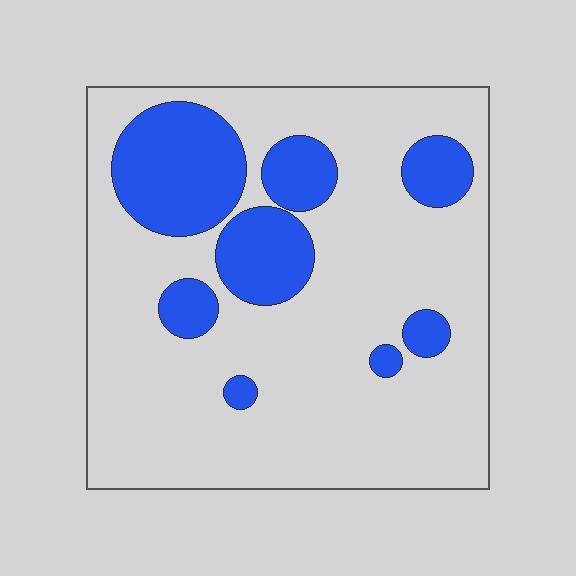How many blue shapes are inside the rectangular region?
8.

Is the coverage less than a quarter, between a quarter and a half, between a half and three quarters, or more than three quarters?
Less than a quarter.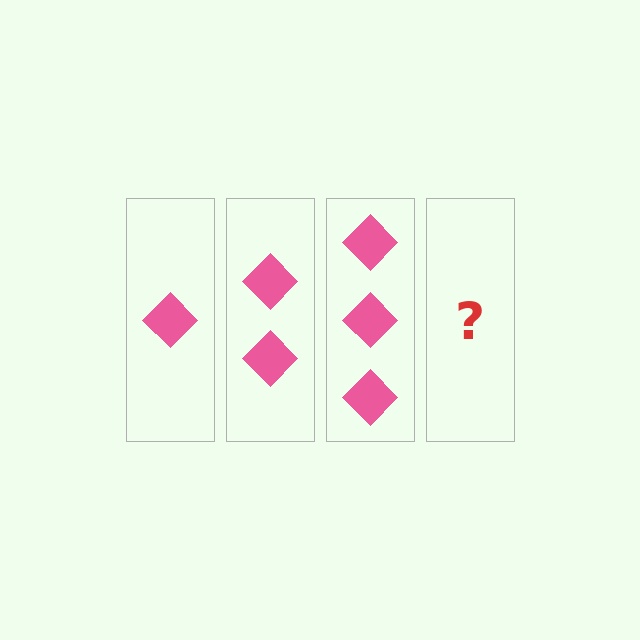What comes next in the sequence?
The next element should be 4 diamonds.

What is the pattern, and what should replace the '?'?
The pattern is that each step adds one more diamond. The '?' should be 4 diamonds.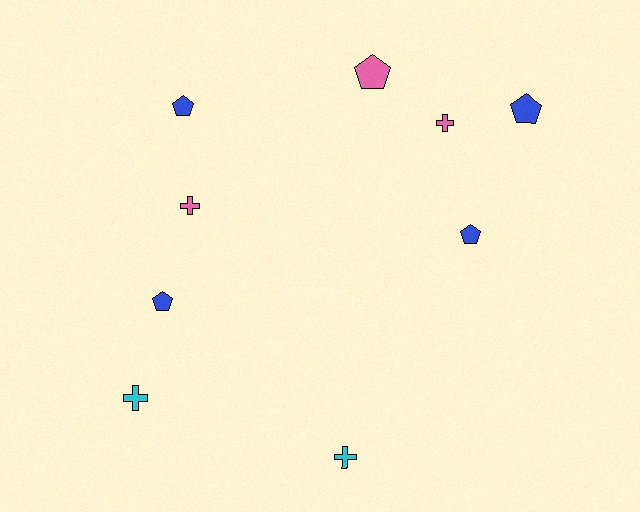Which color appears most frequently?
Blue, with 4 objects.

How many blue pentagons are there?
There are 4 blue pentagons.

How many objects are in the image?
There are 9 objects.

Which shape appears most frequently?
Pentagon, with 5 objects.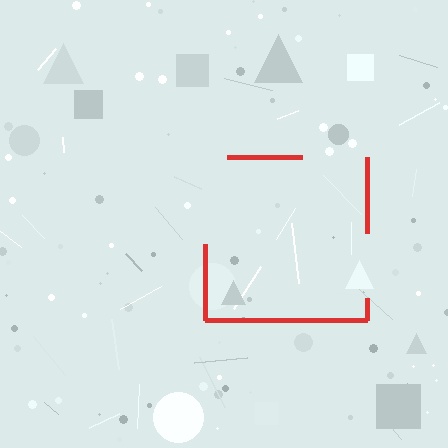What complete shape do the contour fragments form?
The contour fragments form a square.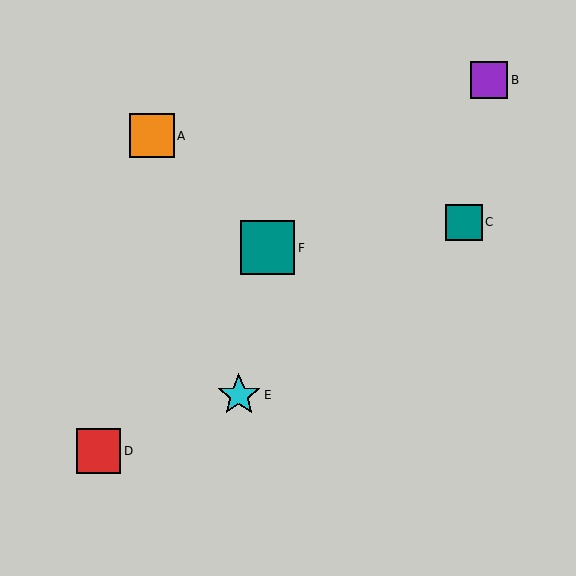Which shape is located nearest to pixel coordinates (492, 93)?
The purple square (labeled B) at (489, 80) is nearest to that location.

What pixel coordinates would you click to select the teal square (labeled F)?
Click at (267, 248) to select the teal square F.